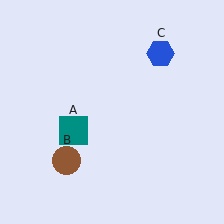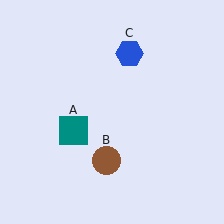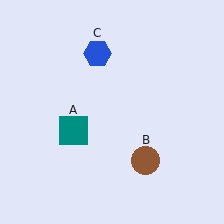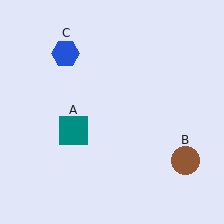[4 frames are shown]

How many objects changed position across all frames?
2 objects changed position: brown circle (object B), blue hexagon (object C).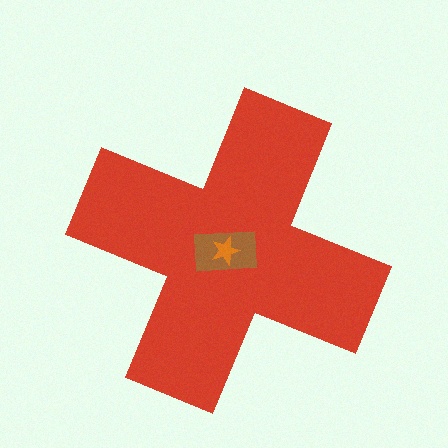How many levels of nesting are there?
3.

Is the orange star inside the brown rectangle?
Yes.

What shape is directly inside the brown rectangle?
The orange star.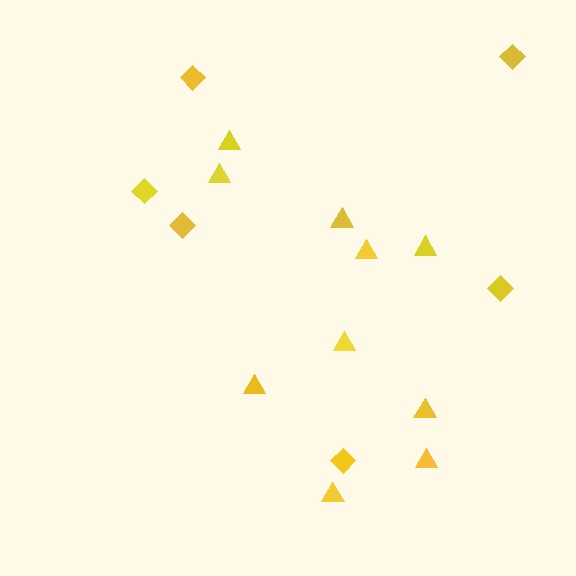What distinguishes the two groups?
There are 2 groups: one group of diamonds (6) and one group of triangles (10).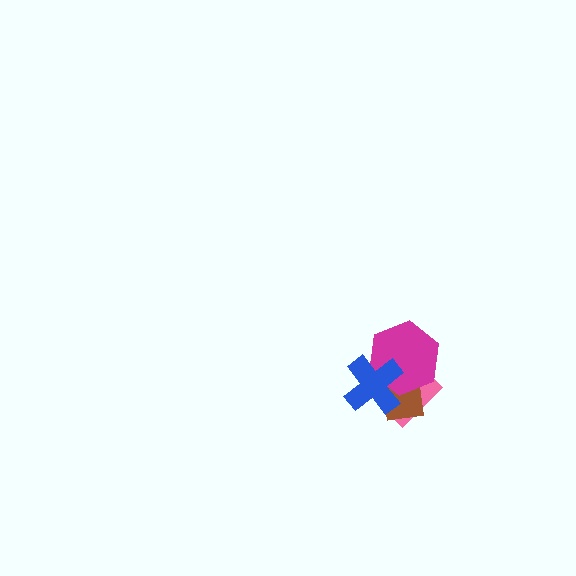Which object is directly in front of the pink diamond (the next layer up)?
The brown square is directly in front of the pink diamond.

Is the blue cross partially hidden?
No, no other shape covers it.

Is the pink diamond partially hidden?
Yes, it is partially covered by another shape.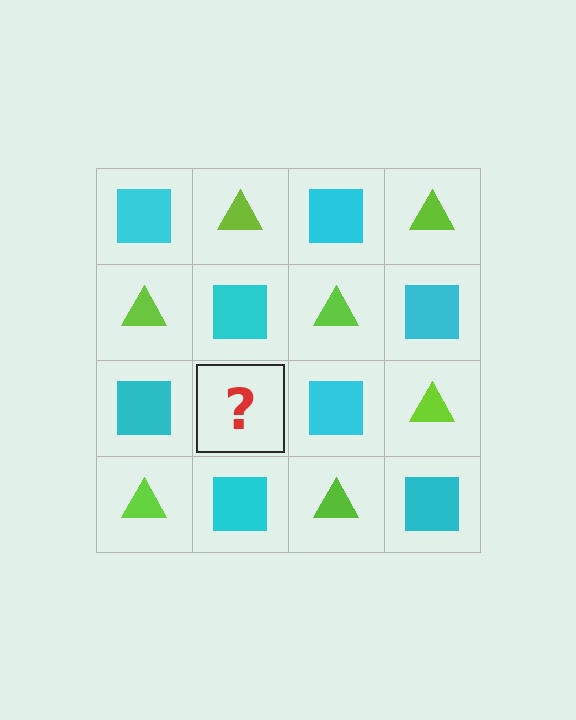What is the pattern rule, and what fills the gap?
The rule is that it alternates cyan square and lime triangle in a checkerboard pattern. The gap should be filled with a lime triangle.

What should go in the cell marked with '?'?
The missing cell should contain a lime triangle.